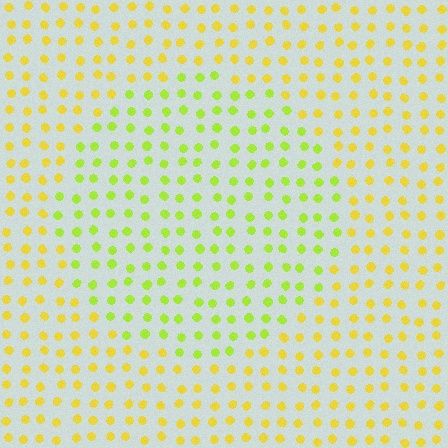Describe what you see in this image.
The image is filled with small yellow elements in a uniform arrangement. A circle-shaped region is visible where the elements are tinted to a slightly different hue, forming a subtle color boundary.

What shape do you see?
I see a circle.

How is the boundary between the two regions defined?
The boundary is defined purely by a slight shift in hue (about 31 degrees). Spacing, size, and orientation are identical on both sides.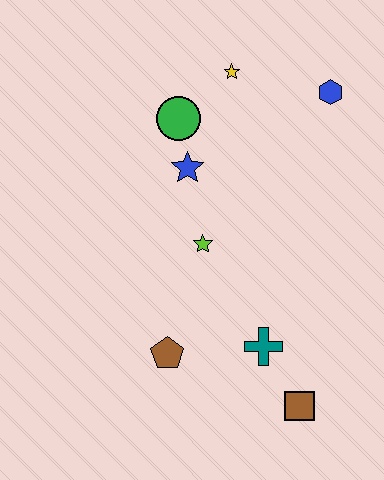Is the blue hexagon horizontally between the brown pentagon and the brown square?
No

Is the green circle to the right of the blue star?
No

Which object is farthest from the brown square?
The yellow star is farthest from the brown square.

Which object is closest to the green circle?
The blue star is closest to the green circle.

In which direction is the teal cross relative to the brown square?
The teal cross is above the brown square.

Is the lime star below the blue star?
Yes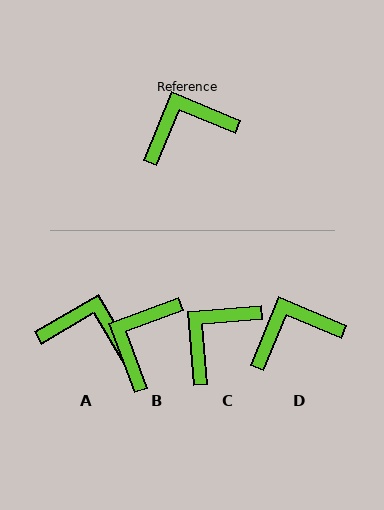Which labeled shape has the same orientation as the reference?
D.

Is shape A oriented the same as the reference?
No, it is off by about 37 degrees.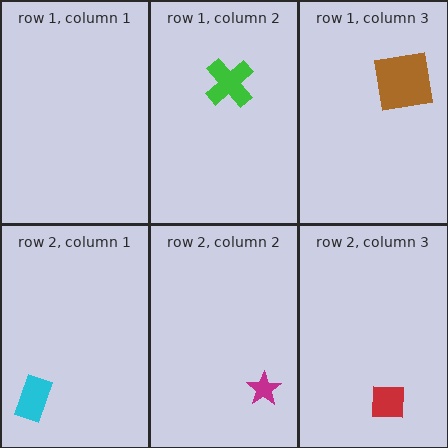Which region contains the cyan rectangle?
The row 2, column 1 region.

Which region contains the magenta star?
The row 2, column 2 region.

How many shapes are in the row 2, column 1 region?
1.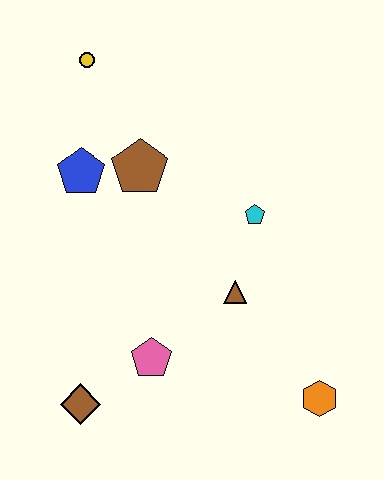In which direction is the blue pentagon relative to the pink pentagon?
The blue pentagon is above the pink pentagon.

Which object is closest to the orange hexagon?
The brown triangle is closest to the orange hexagon.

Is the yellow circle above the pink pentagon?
Yes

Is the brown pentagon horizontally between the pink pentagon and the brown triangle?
No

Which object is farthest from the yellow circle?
The orange hexagon is farthest from the yellow circle.